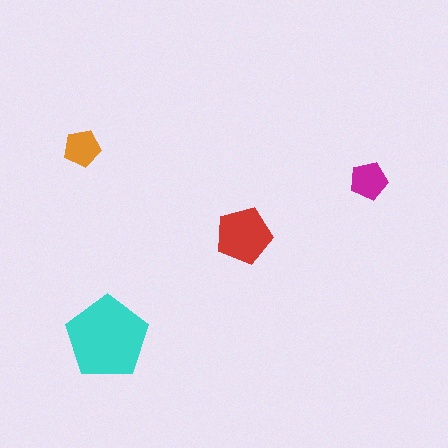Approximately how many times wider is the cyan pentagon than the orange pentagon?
About 2.5 times wider.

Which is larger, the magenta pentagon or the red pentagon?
The red one.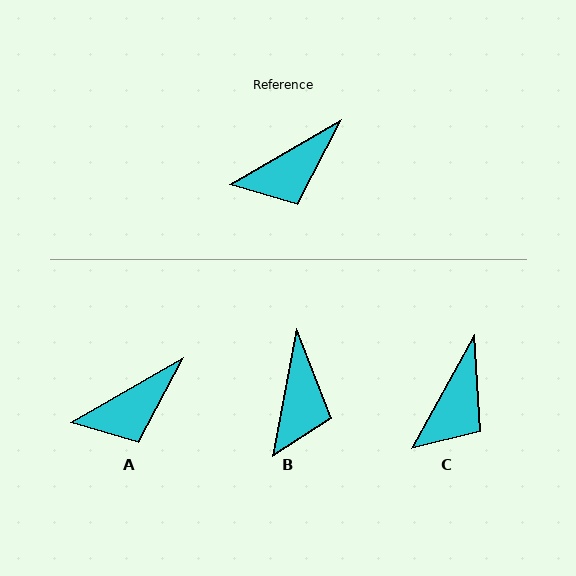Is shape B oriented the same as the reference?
No, it is off by about 49 degrees.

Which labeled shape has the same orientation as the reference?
A.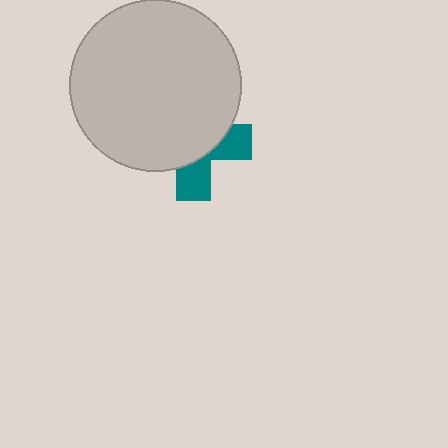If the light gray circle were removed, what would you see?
You would see the complete teal cross.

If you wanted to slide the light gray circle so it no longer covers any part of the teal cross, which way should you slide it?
Slide it up — that is the most direct way to separate the two shapes.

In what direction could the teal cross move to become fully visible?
The teal cross could move down. That would shift it out from behind the light gray circle entirely.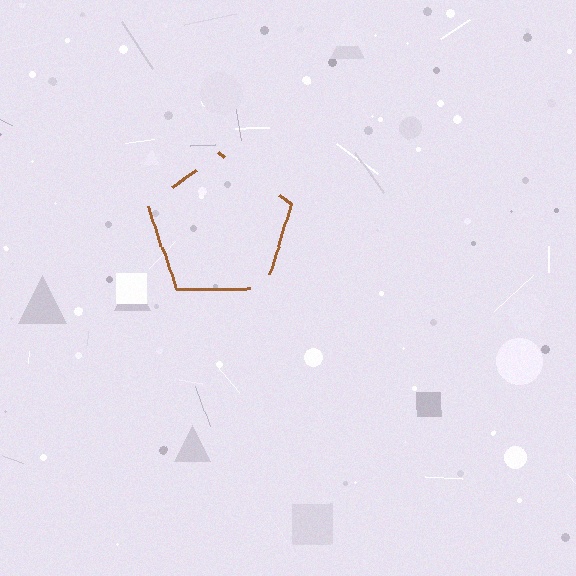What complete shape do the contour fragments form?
The contour fragments form a pentagon.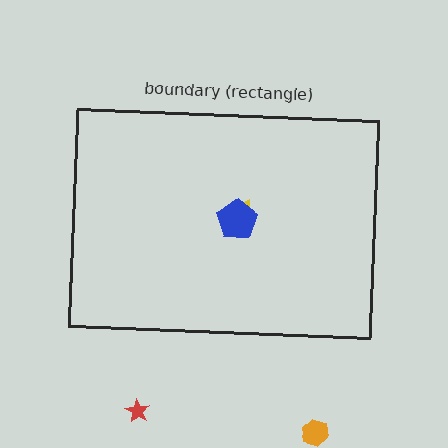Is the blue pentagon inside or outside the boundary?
Inside.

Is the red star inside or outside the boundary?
Outside.